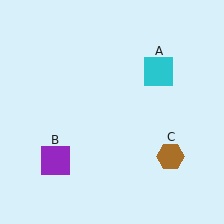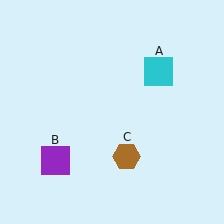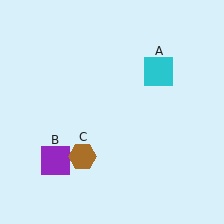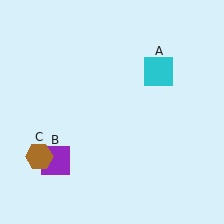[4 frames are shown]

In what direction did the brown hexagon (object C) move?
The brown hexagon (object C) moved left.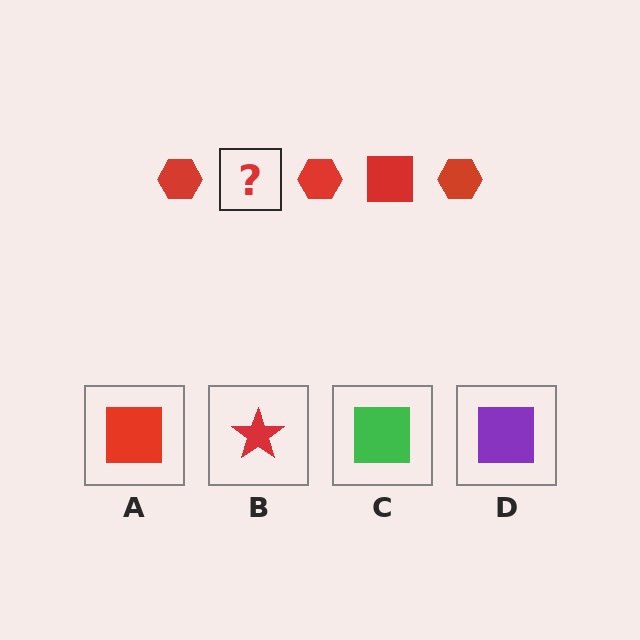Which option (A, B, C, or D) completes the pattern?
A.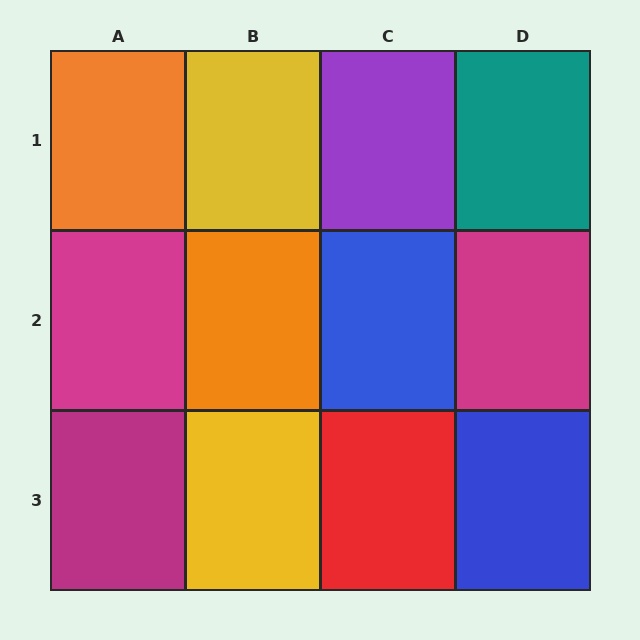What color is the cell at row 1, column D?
Teal.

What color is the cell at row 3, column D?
Blue.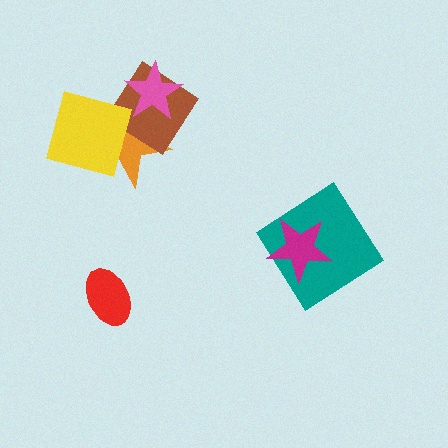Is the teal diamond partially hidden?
Yes, it is partially covered by another shape.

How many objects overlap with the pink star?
2 objects overlap with the pink star.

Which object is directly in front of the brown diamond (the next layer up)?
The pink star is directly in front of the brown diamond.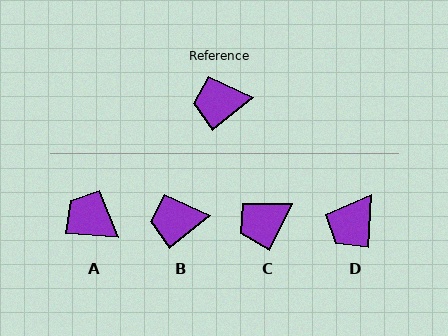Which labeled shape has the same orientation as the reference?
B.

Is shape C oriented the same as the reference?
No, it is off by about 25 degrees.